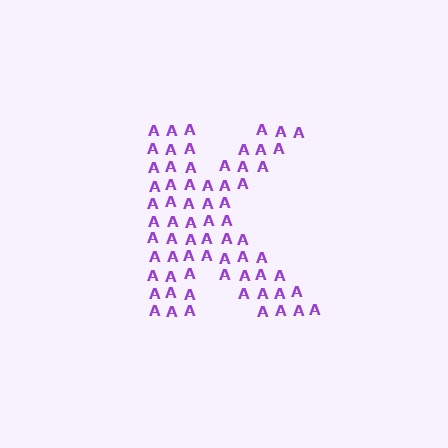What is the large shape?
The large shape is the letter K.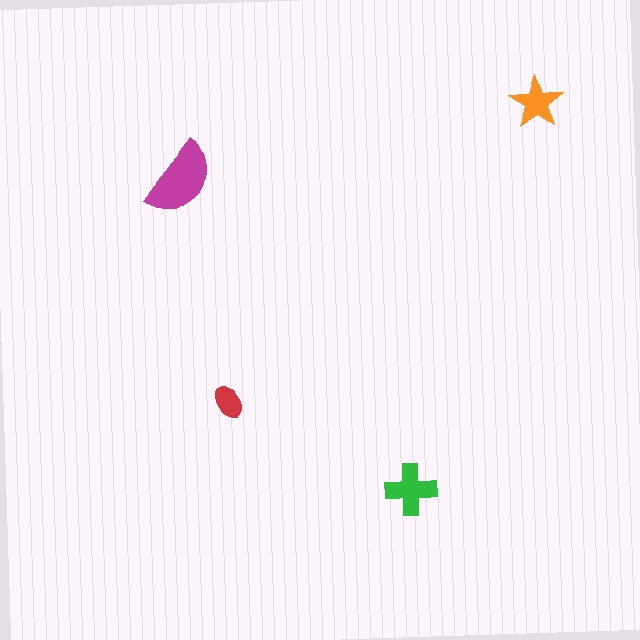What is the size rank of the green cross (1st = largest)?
2nd.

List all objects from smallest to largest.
The red ellipse, the orange star, the green cross, the magenta semicircle.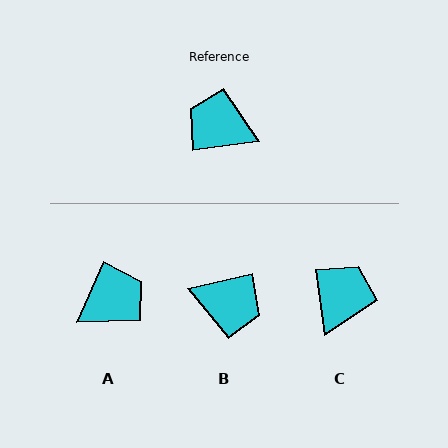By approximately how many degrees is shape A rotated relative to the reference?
Approximately 122 degrees clockwise.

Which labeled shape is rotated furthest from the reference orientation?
B, about 175 degrees away.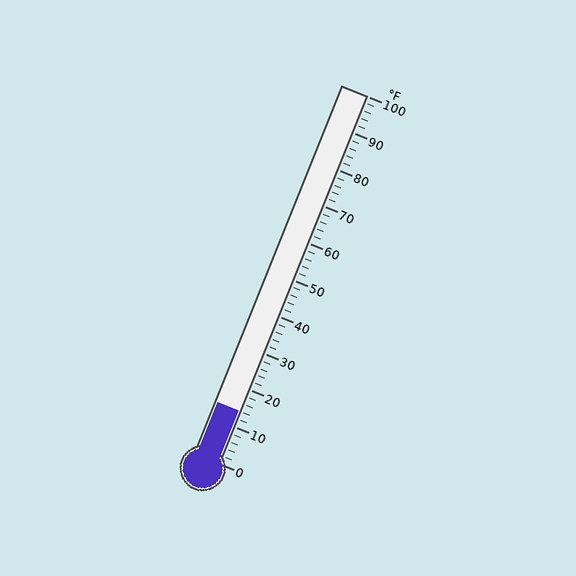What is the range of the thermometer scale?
The thermometer scale ranges from 0°F to 100°F.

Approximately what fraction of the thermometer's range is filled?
The thermometer is filled to approximately 15% of its range.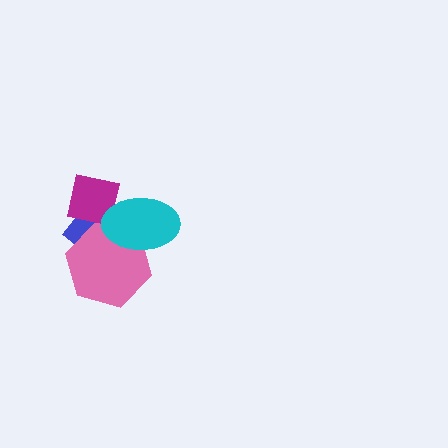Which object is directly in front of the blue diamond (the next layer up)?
The pink hexagon is directly in front of the blue diamond.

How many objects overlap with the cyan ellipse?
3 objects overlap with the cyan ellipse.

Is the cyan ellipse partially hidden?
No, no other shape covers it.